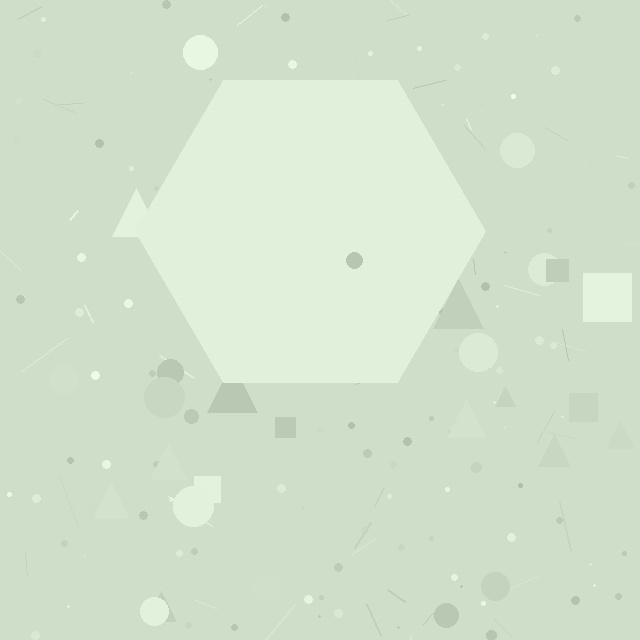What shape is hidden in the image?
A hexagon is hidden in the image.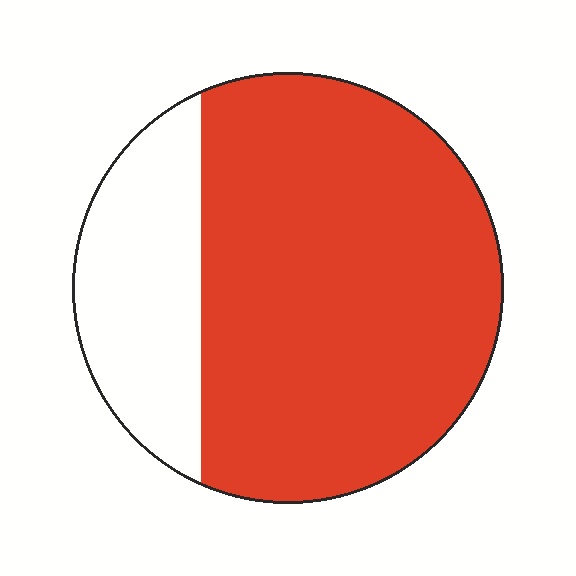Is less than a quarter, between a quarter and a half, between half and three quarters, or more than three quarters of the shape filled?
Between half and three quarters.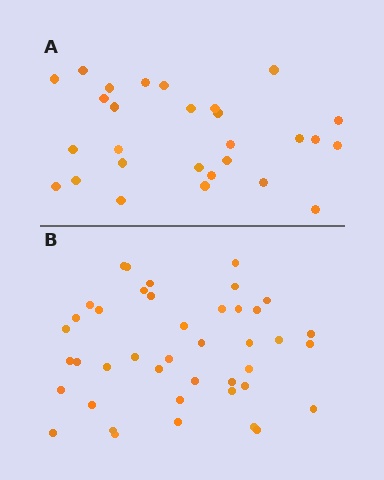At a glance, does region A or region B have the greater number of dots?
Region B (the bottom region) has more dots.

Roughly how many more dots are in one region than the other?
Region B has approximately 15 more dots than region A.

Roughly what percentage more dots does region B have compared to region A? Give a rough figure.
About 50% more.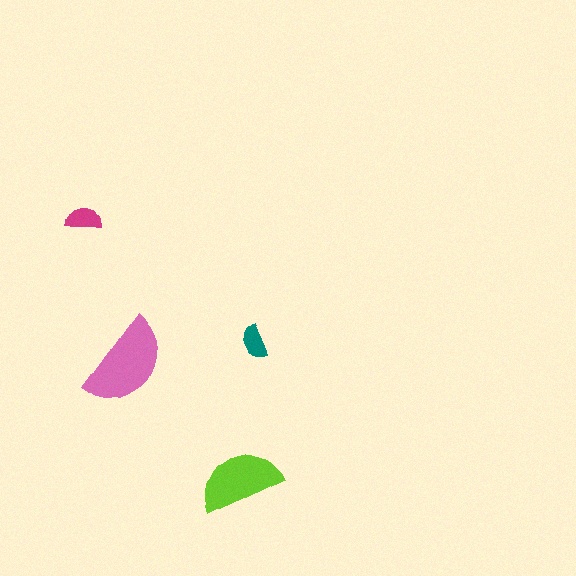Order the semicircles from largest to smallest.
the pink one, the lime one, the magenta one, the teal one.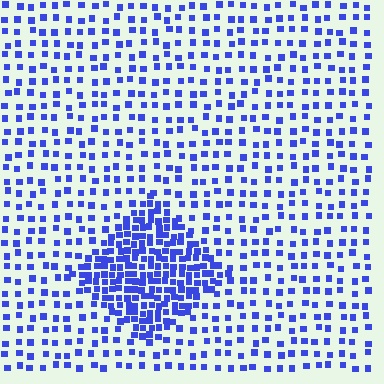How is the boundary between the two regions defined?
The boundary is defined by a change in element density (approximately 2.6x ratio). All elements are the same color, size, and shape.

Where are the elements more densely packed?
The elements are more densely packed inside the diamond boundary.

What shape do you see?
I see a diamond.